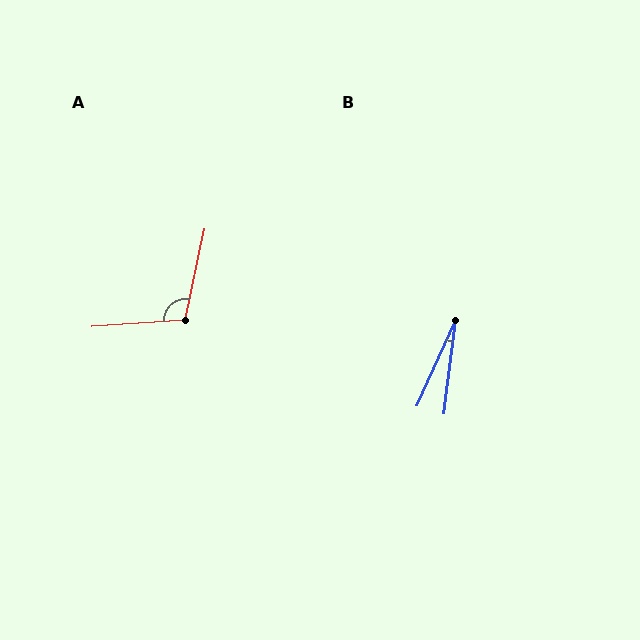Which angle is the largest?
A, at approximately 106 degrees.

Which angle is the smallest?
B, at approximately 18 degrees.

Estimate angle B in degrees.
Approximately 18 degrees.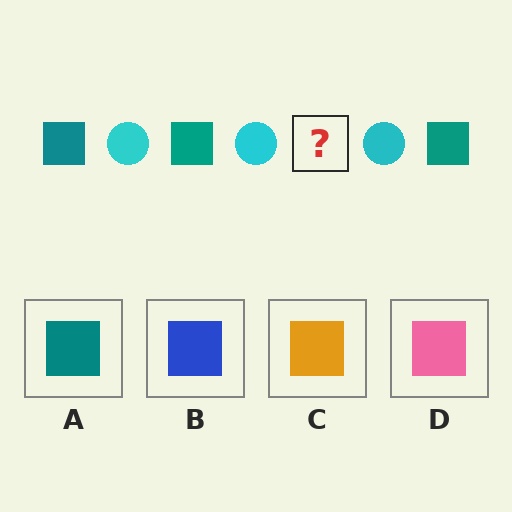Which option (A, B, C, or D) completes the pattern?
A.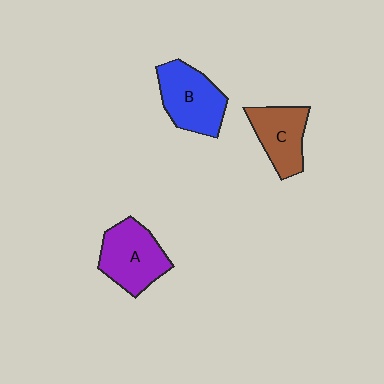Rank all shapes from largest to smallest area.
From largest to smallest: B (blue), A (purple), C (brown).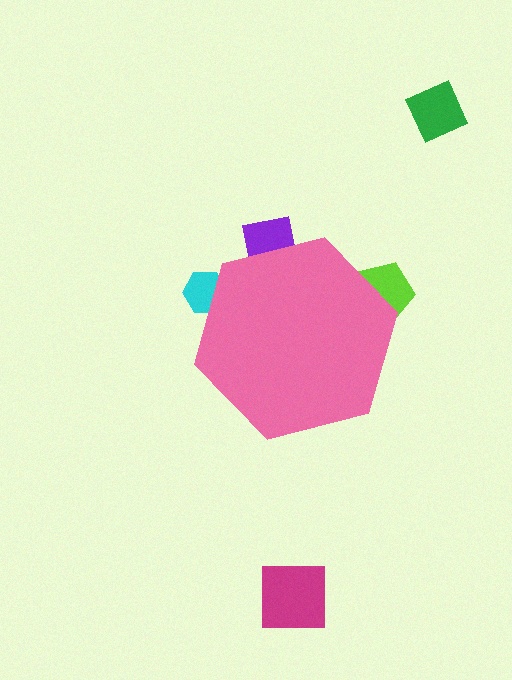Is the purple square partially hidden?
Yes, the purple square is partially hidden behind the pink hexagon.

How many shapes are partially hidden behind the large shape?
3 shapes are partially hidden.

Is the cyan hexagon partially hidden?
Yes, the cyan hexagon is partially hidden behind the pink hexagon.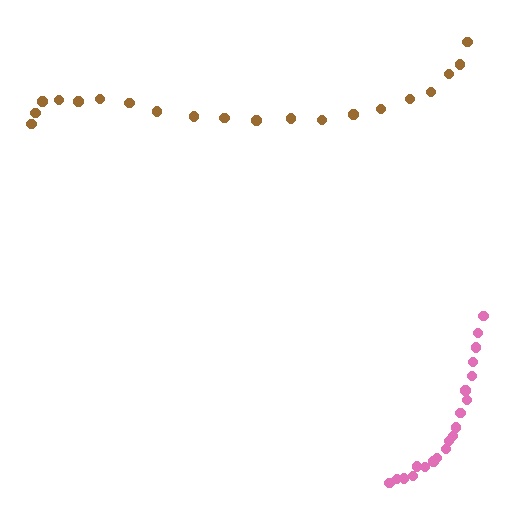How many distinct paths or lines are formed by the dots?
There are 2 distinct paths.